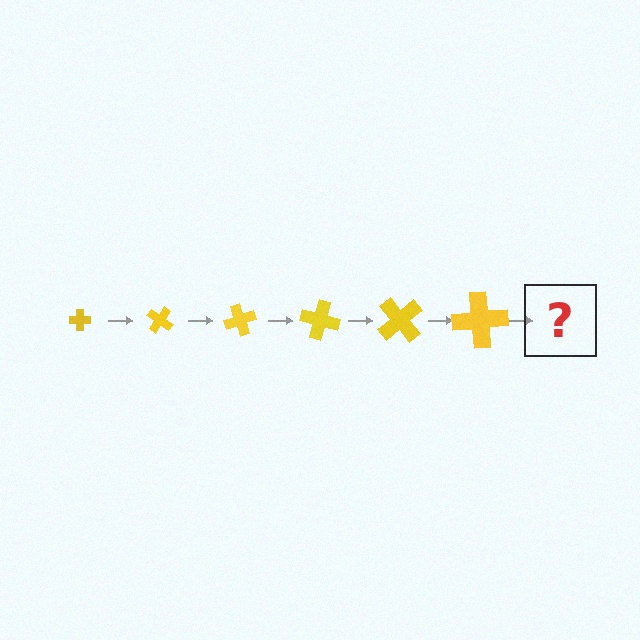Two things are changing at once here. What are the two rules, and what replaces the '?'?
The two rules are that the cross grows larger each step and it rotates 35 degrees each step. The '?' should be a cross, larger than the previous one and rotated 210 degrees from the start.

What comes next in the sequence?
The next element should be a cross, larger than the previous one and rotated 210 degrees from the start.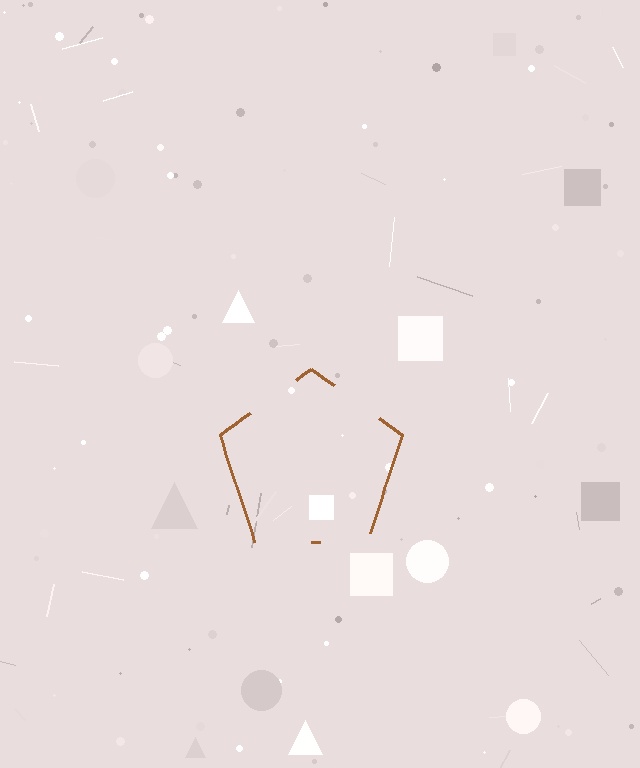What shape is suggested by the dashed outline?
The dashed outline suggests a pentagon.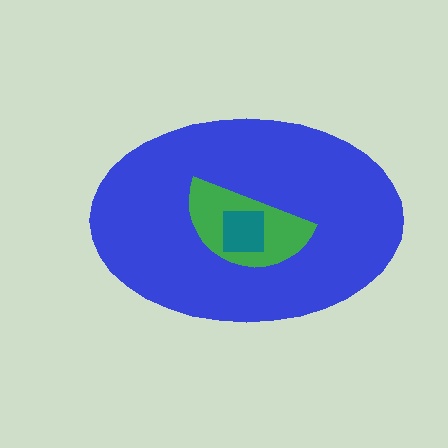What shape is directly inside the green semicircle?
The teal square.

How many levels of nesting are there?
3.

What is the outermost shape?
The blue ellipse.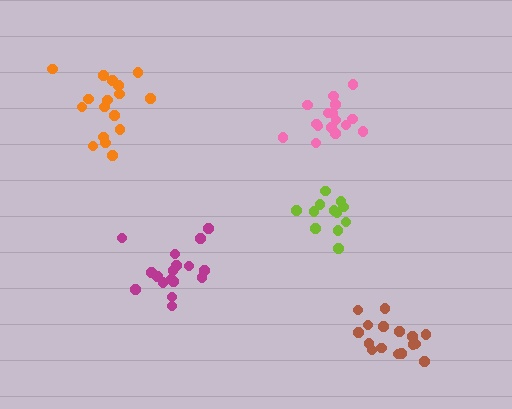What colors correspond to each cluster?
The clusters are colored: lime, orange, pink, magenta, brown.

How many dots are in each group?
Group 1: 12 dots, Group 2: 17 dots, Group 3: 16 dots, Group 4: 17 dots, Group 5: 16 dots (78 total).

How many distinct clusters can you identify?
There are 5 distinct clusters.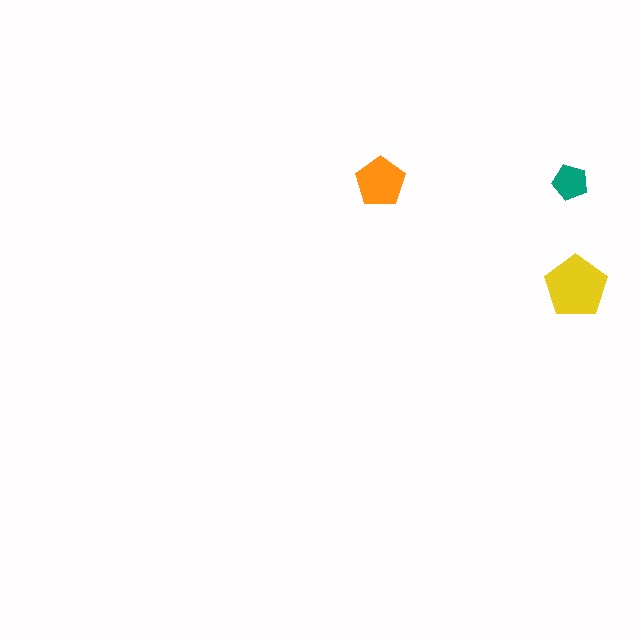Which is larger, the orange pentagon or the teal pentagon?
The orange one.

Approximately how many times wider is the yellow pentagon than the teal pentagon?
About 1.5 times wider.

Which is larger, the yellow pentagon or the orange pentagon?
The yellow one.